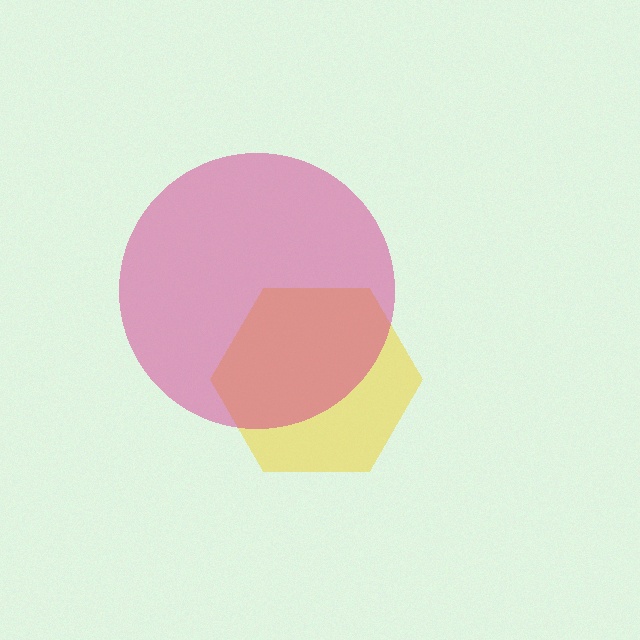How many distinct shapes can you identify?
There are 2 distinct shapes: a yellow hexagon, a magenta circle.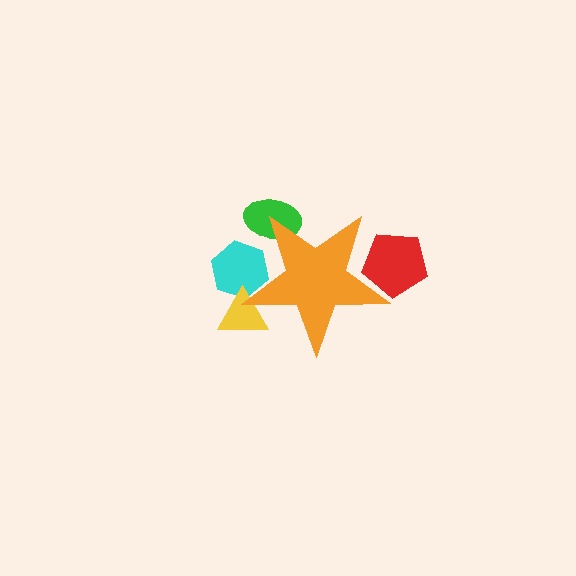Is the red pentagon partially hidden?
Yes, the red pentagon is partially hidden behind the orange star.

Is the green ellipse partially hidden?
Yes, the green ellipse is partially hidden behind the orange star.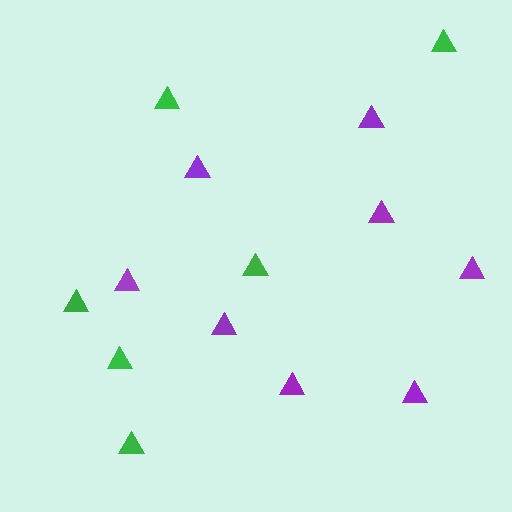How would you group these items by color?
There are 2 groups: one group of green triangles (6) and one group of purple triangles (8).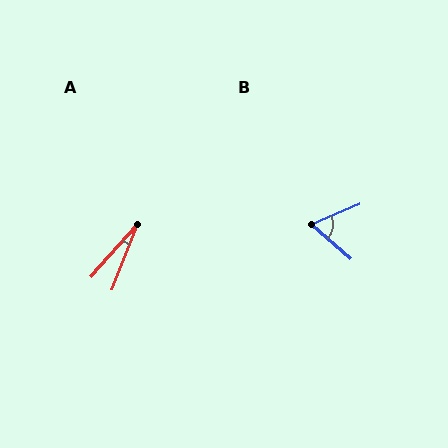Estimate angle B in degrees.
Approximately 64 degrees.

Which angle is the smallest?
A, at approximately 20 degrees.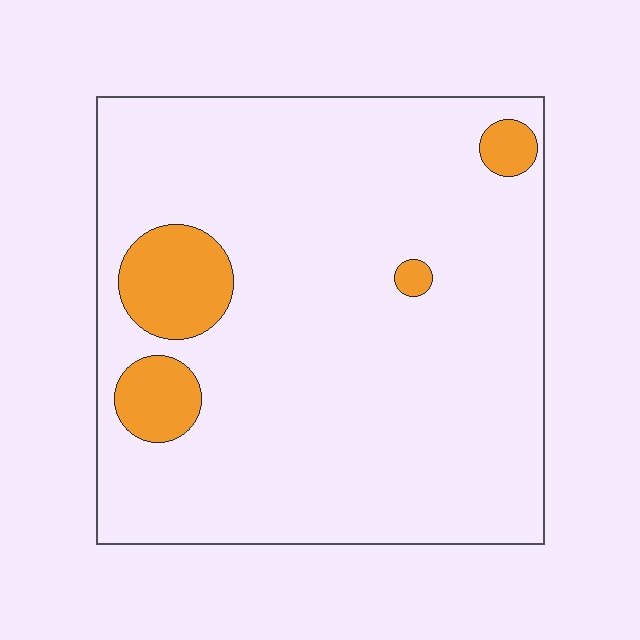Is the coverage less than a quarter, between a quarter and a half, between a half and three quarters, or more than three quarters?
Less than a quarter.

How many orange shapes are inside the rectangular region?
4.